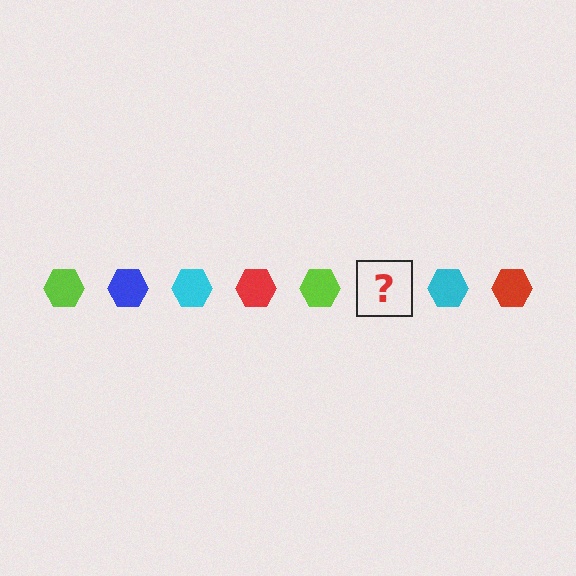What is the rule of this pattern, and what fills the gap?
The rule is that the pattern cycles through lime, blue, cyan, red hexagons. The gap should be filled with a blue hexagon.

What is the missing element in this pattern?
The missing element is a blue hexagon.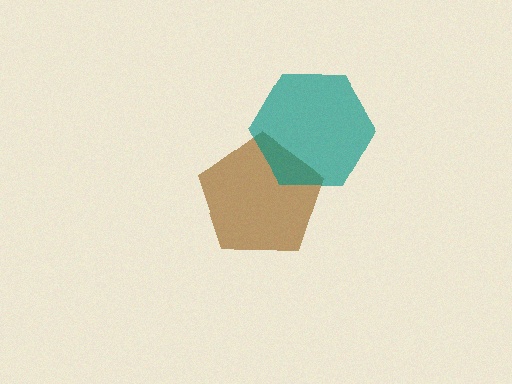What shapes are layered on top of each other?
The layered shapes are: a brown pentagon, a teal hexagon.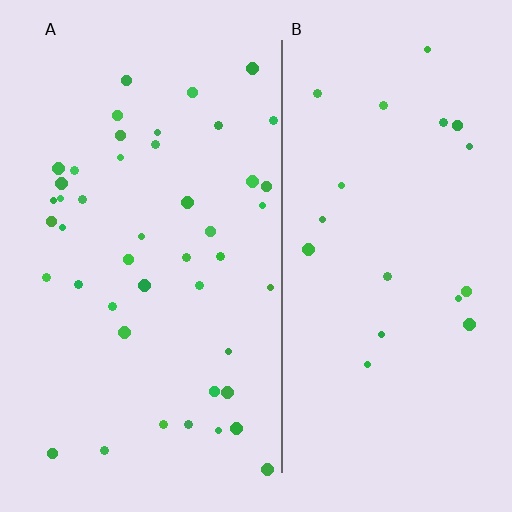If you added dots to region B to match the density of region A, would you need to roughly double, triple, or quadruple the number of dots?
Approximately double.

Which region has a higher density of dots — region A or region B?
A (the left).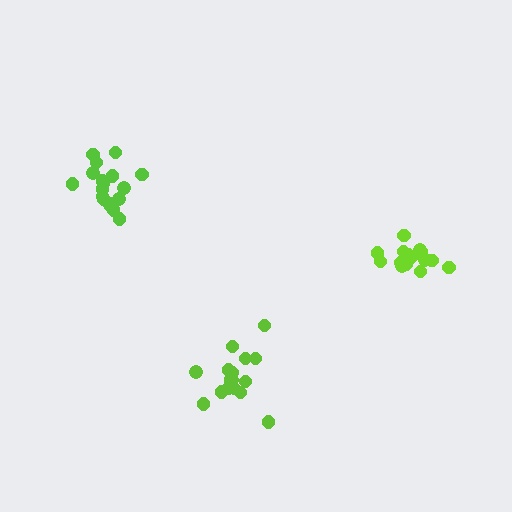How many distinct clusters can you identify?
There are 3 distinct clusters.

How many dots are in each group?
Group 1: 18 dots, Group 2: 16 dots, Group 3: 19 dots (53 total).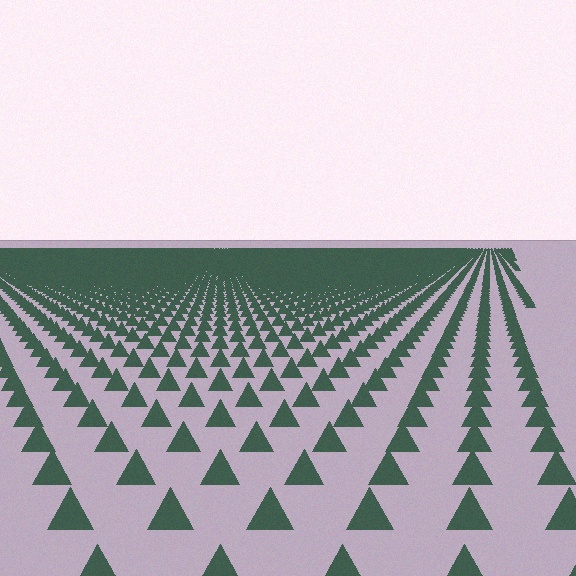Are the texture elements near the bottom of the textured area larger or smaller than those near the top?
Larger. Near the bottom, elements are closer to the viewer and appear at a bigger on-screen size.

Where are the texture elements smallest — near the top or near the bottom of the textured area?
Near the top.